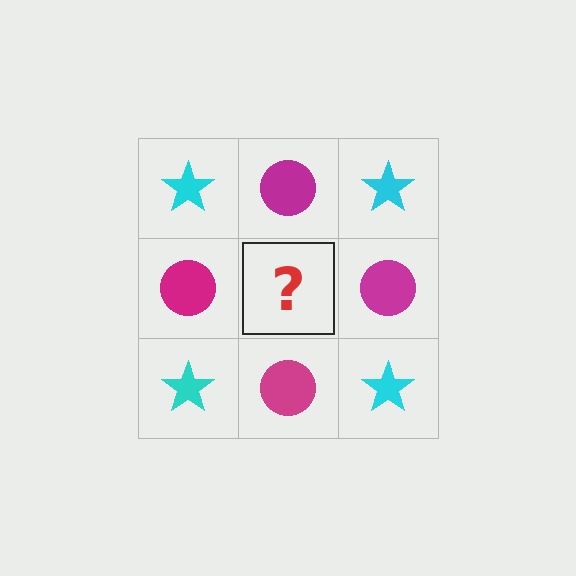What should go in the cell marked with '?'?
The missing cell should contain a cyan star.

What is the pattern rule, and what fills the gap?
The rule is that it alternates cyan star and magenta circle in a checkerboard pattern. The gap should be filled with a cyan star.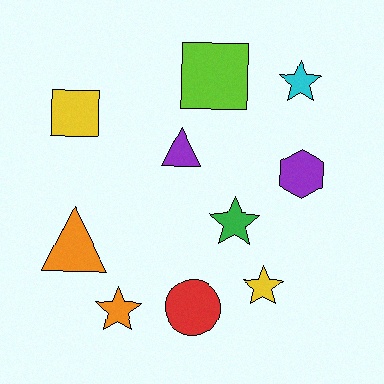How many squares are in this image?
There are 2 squares.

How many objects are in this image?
There are 10 objects.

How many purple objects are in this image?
There are 2 purple objects.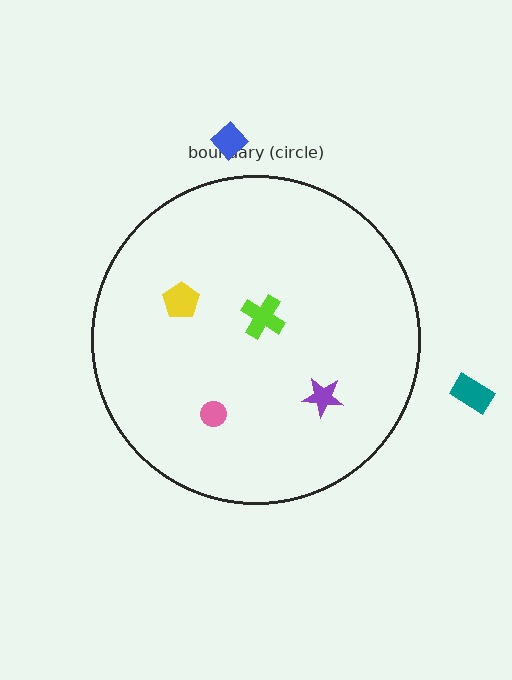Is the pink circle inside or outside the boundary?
Inside.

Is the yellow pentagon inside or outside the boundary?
Inside.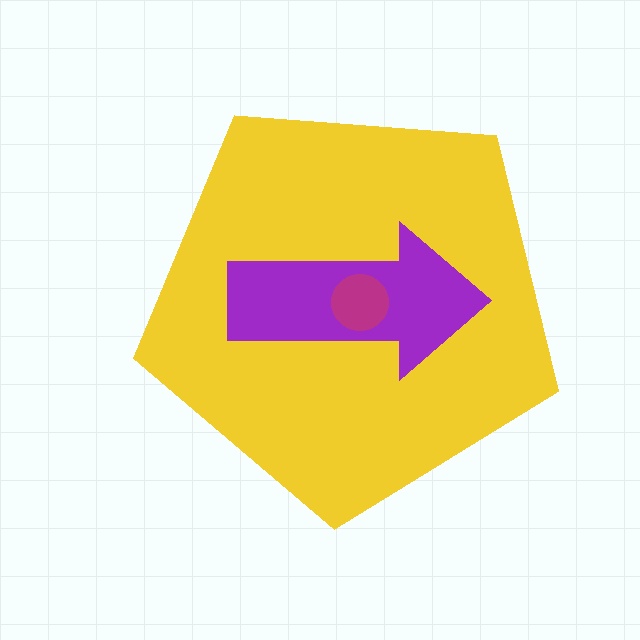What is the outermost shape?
The yellow pentagon.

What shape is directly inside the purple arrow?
The magenta circle.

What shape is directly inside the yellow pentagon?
The purple arrow.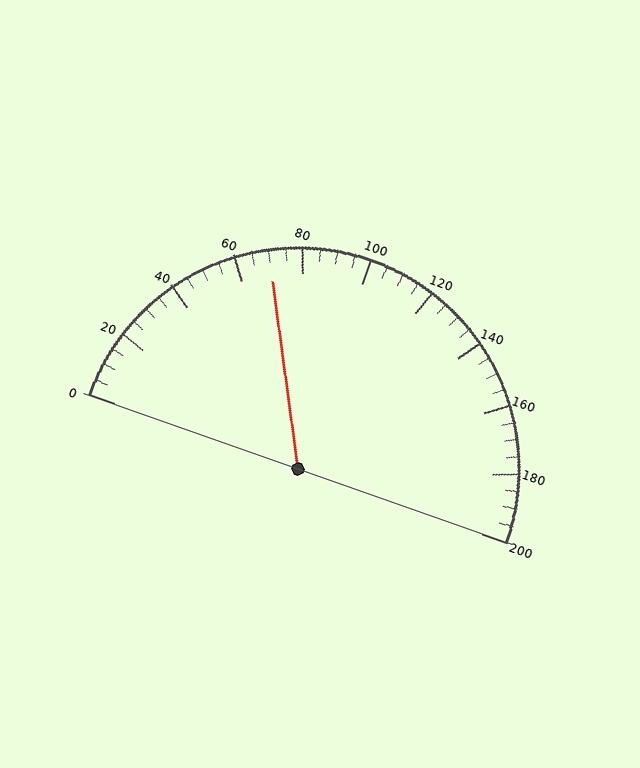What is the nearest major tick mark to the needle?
The nearest major tick mark is 80.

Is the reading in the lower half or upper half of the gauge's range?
The reading is in the lower half of the range (0 to 200).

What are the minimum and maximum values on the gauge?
The gauge ranges from 0 to 200.